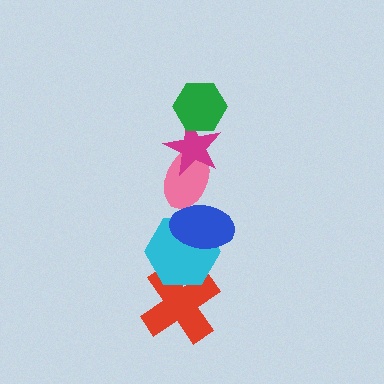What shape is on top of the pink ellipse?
The magenta star is on top of the pink ellipse.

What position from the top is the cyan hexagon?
The cyan hexagon is 5th from the top.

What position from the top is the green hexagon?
The green hexagon is 1st from the top.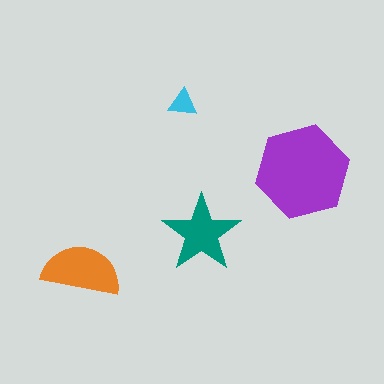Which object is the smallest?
The cyan triangle.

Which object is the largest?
The purple hexagon.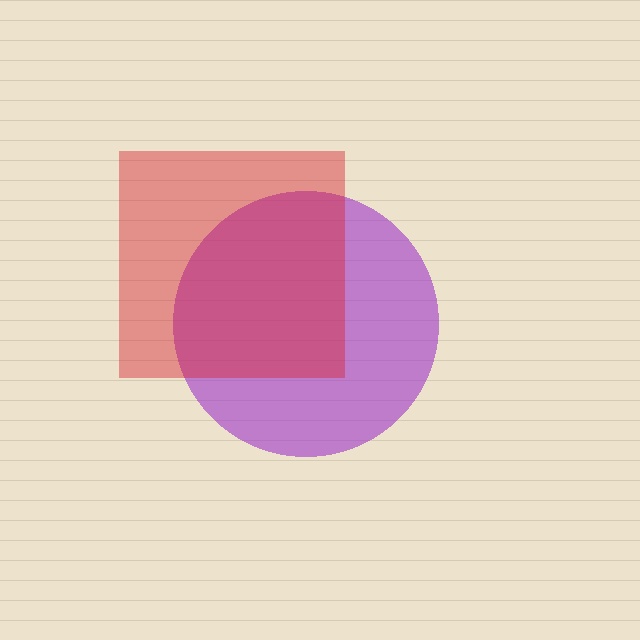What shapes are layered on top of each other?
The layered shapes are: a purple circle, a red square.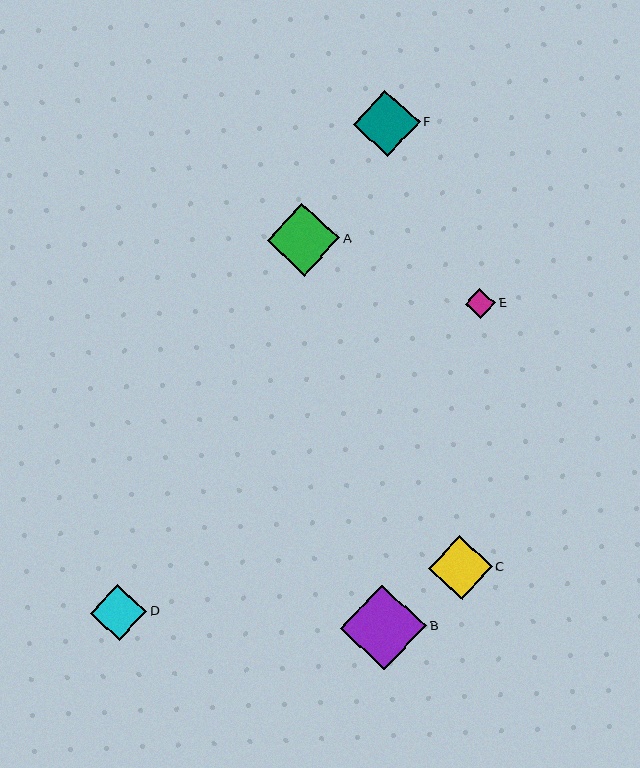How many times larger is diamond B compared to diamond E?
Diamond B is approximately 2.9 times the size of diamond E.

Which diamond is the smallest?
Diamond E is the smallest with a size of approximately 30 pixels.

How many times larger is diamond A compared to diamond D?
Diamond A is approximately 1.3 times the size of diamond D.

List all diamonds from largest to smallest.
From largest to smallest: B, A, F, C, D, E.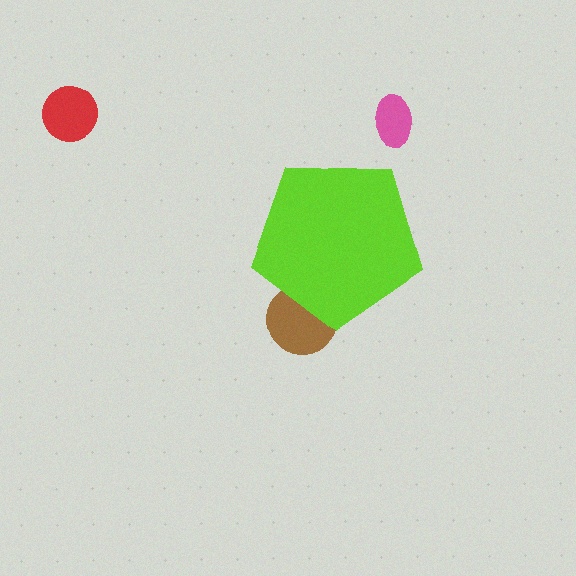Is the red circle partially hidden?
No, the red circle is fully visible.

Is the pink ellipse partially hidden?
No, the pink ellipse is fully visible.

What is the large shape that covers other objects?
A lime pentagon.